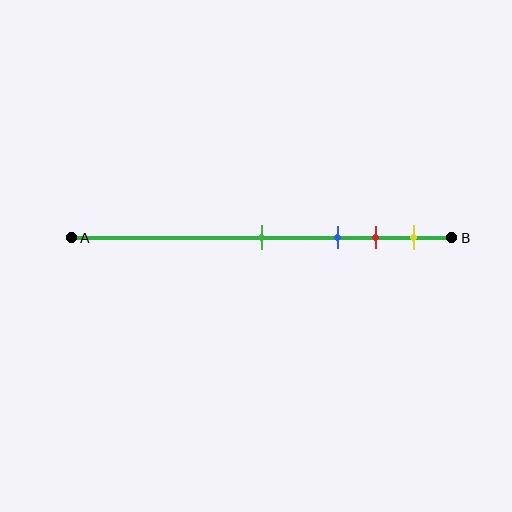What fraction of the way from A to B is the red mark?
The red mark is approximately 80% (0.8) of the way from A to B.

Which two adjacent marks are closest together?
The red and yellow marks are the closest adjacent pair.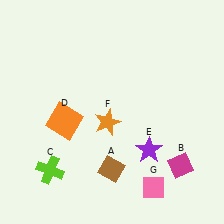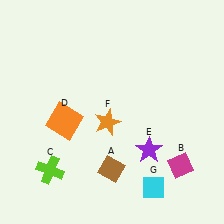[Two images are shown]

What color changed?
The diamond (G) changed from pink in Image 1 to cyan in Image 2.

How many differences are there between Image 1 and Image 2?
There is 1 difference between the two images.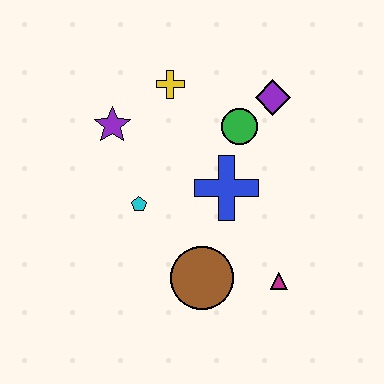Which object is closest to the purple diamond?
The green circle is closest to the purple diamond.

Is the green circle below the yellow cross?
Yes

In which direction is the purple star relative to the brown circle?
The purple star is above the brown circle.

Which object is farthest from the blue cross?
The purple star is farthest from the blue cross.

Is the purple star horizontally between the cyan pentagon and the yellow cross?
No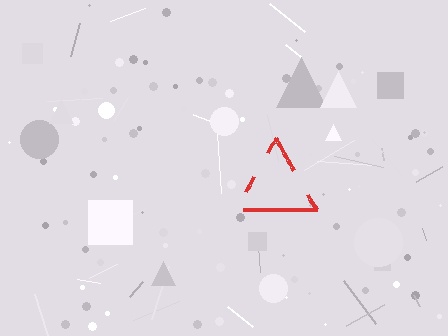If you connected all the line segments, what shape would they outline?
They would outline a triangle.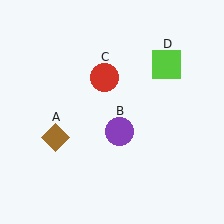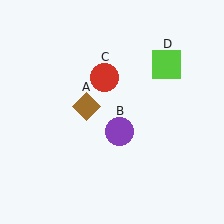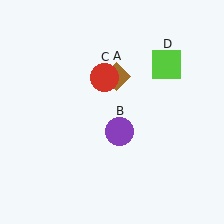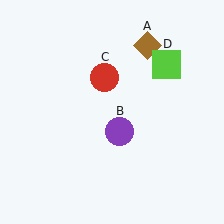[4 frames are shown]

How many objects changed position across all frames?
1 object changed position: brown diamond (object A).